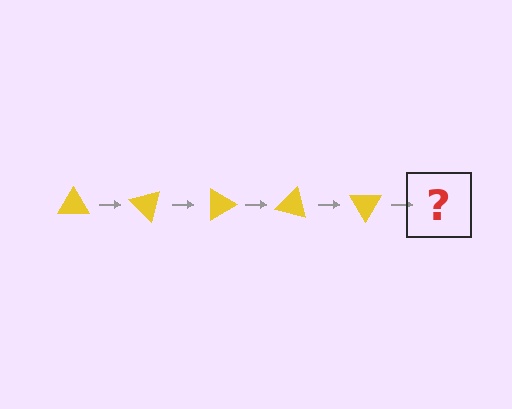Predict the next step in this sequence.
The next step is a yellow triangle rotated 225 degrees.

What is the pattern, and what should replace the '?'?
The pattern is that the triangle rotates 45 degrees each step. The '?' should be a yellow triangle rotated 225 degrees.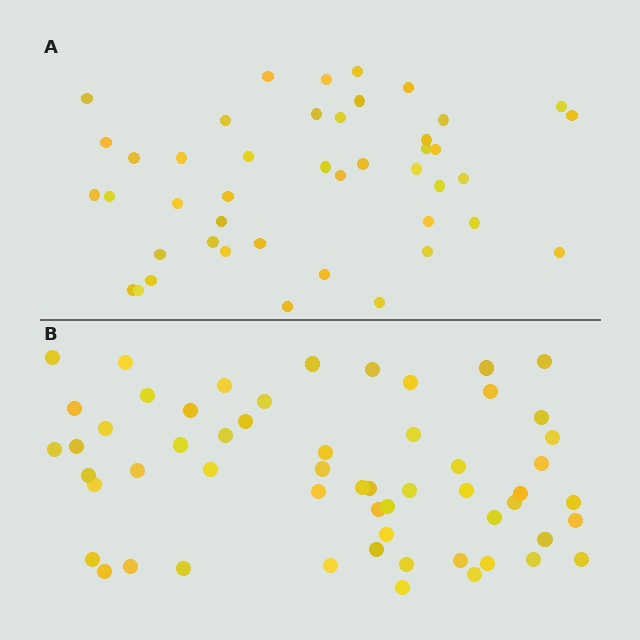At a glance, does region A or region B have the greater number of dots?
Region B (the bottom region) has more dots.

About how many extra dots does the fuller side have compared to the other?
Region B has approximately 15 more dots than region A.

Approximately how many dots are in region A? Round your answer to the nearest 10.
About 40 dots. (The exact count is 44, which rounds to 40.)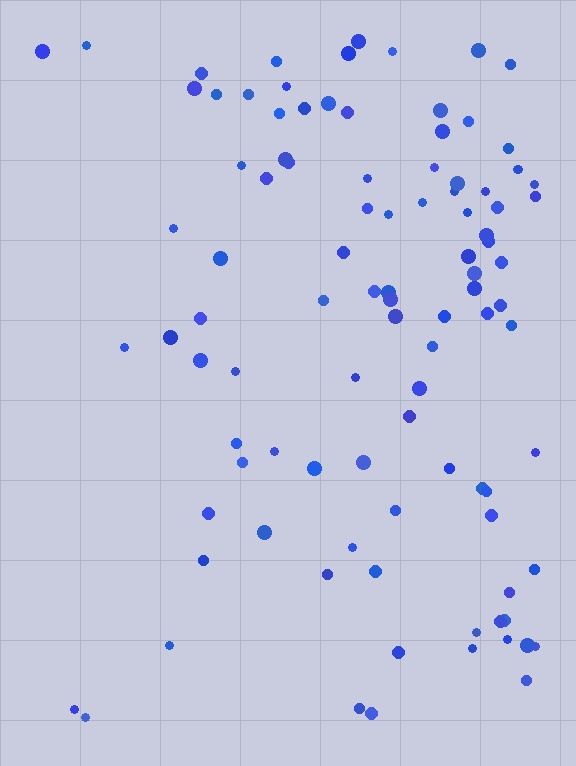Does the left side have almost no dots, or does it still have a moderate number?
Still a moderate number, just noticeably fewer than the right.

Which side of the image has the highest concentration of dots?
The right.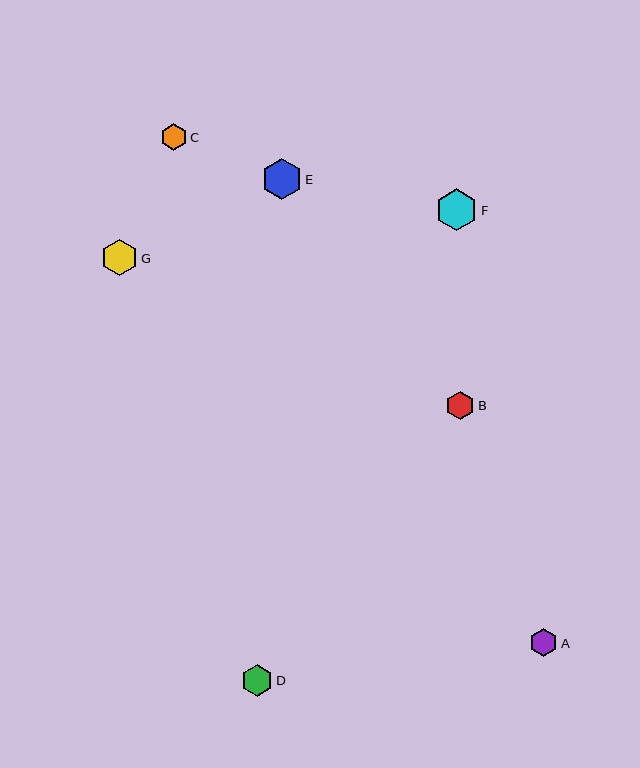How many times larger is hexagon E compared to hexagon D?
Hexagon E is approximately 1.3 times the size of hexagon D.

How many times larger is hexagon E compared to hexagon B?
Hexagon E is approximately 1.4 times the size of hexagon B.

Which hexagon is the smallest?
Hexagon C is the smallest with a size of approximately 27 pixels.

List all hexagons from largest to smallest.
From largest to smallest: F, E, G, D, B, A, C.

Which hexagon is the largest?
Hexagon F is the largest with a size of approximately 42 pixels.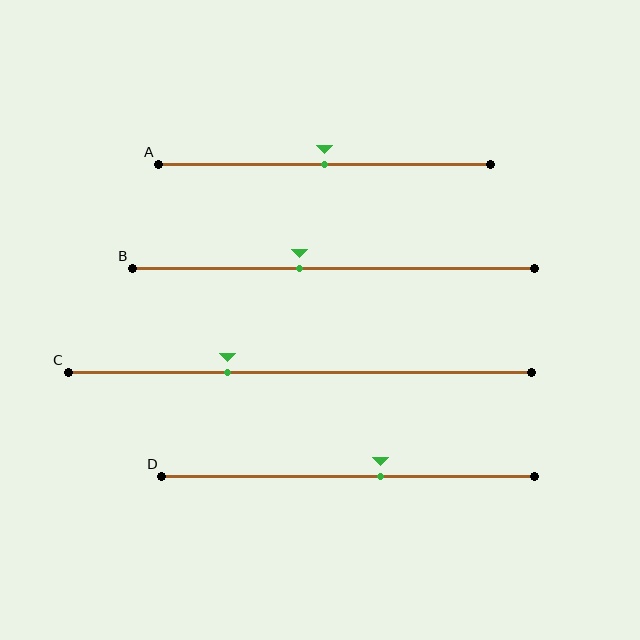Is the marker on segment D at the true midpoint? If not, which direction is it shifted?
No, the marker on segment D is shifted to the right by about 9% of the segment length.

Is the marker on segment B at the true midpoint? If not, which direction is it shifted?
No, the marker on segment B is shifted to the left by about 9% of the segment length.